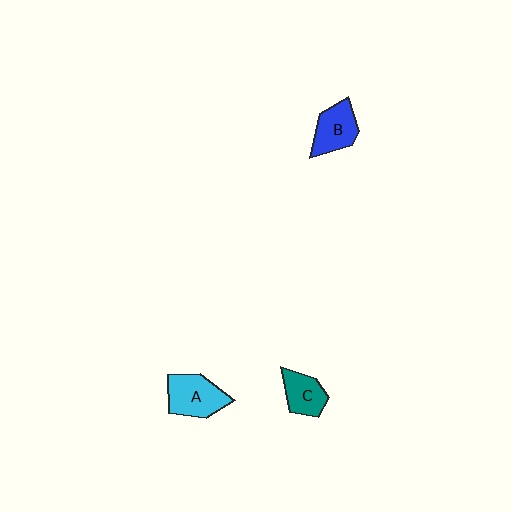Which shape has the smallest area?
Shape C (teal).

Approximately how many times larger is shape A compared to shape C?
Approximately 1.4 times.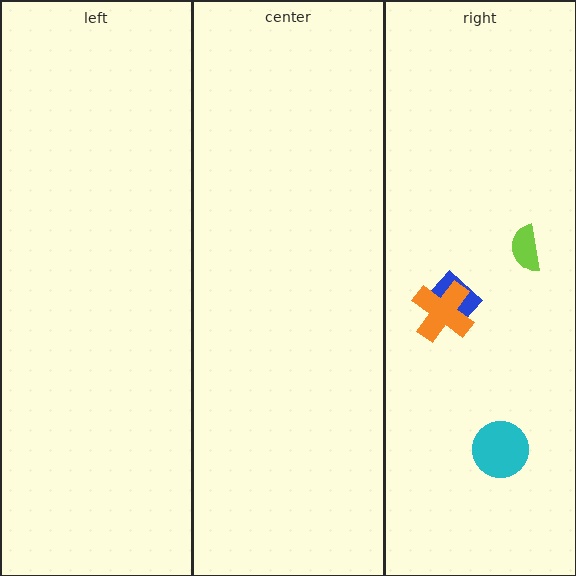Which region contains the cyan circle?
The right region.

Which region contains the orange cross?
The right region.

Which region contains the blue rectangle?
The right region.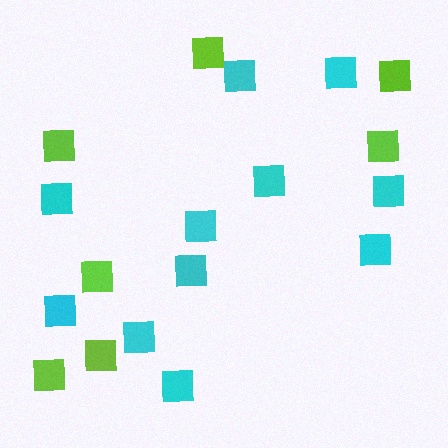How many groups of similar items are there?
There are 2 groups: one group of cyan squares (11) and one group of lime squares (7).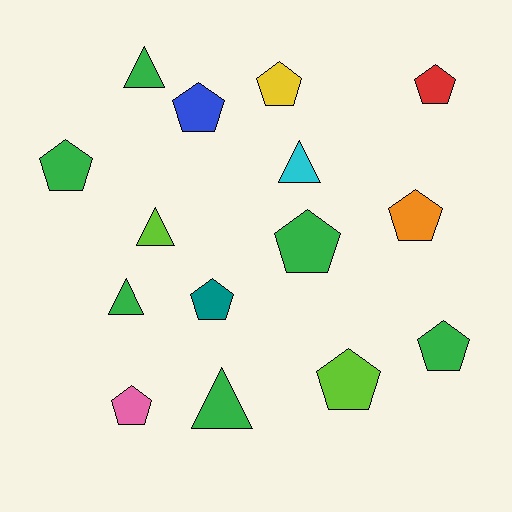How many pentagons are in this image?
There are 10 pentagons.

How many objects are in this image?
There are 15 objects.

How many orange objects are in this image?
There is 1 orange object.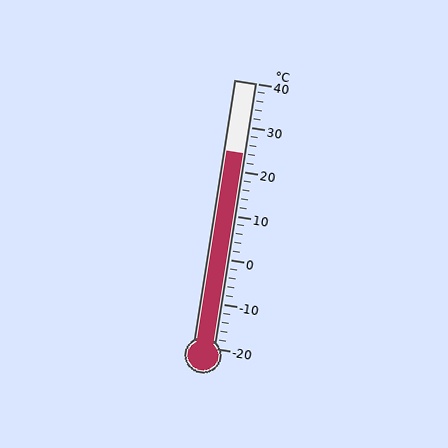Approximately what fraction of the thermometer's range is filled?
The thermometer is filled to approximately 75% of its range.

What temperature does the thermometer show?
The thermometer shows approximately 24°C.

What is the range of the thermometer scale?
The thermometer scale ranges from -20°C to 40°C.